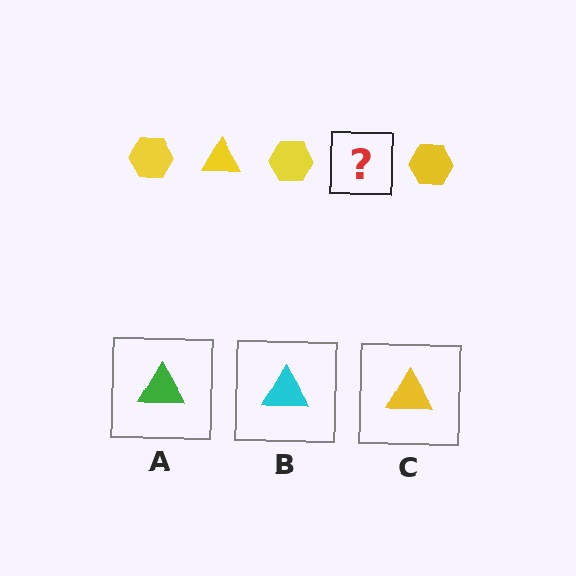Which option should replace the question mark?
Option C.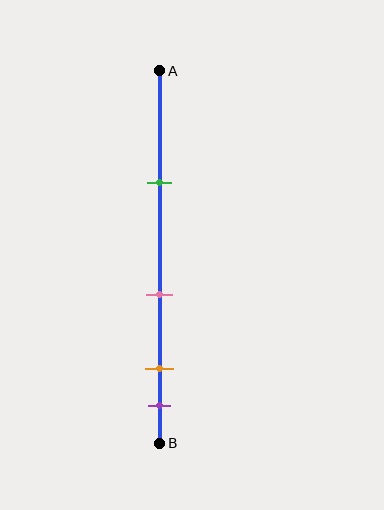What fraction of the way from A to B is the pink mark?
The pink mark is approximately 60% (0.6) of the way from A to B.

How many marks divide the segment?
There are 4 marks dividing the segment.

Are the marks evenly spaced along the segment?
No, the marks are not evenly spaced.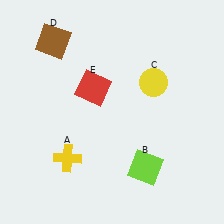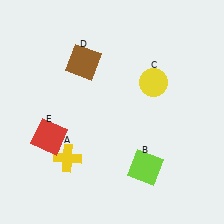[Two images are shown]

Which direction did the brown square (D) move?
The brown square (D) moved right.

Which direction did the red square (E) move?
The red square (E) moved down.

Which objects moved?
The objects that moved are: the brown square (D), the red square (E).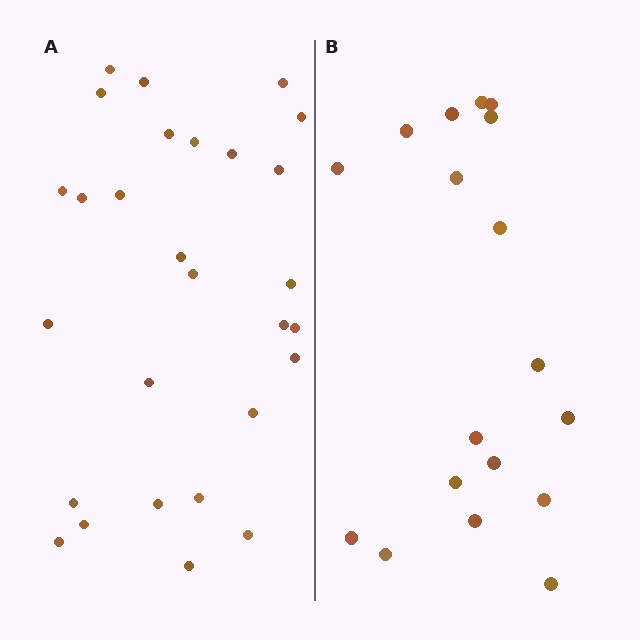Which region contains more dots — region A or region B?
Region A (the left region) has more dots.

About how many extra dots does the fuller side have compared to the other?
Region A has roughly 10 or so more dots than region B.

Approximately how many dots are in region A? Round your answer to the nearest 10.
About 30 dots. (The exact count is 28, which rounds to 30.)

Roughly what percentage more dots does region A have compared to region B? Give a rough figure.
About 55% more.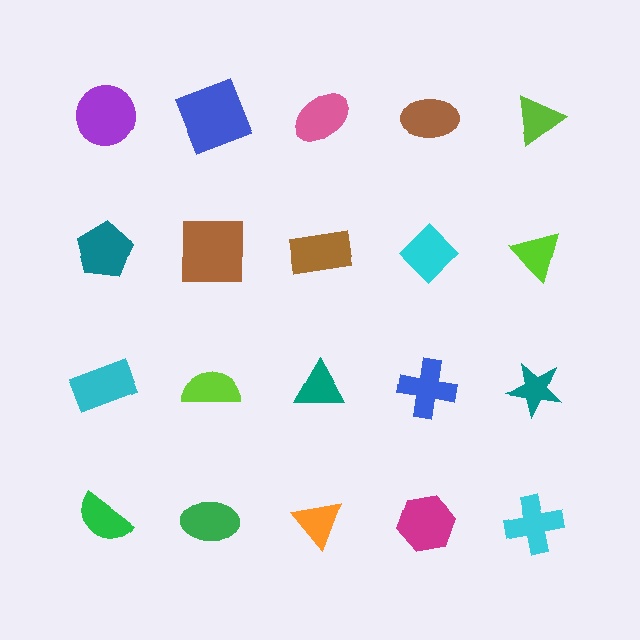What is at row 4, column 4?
A magenta hexagon.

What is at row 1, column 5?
A lime triangle.